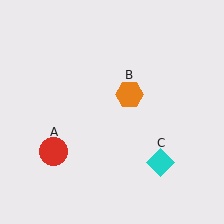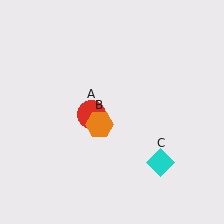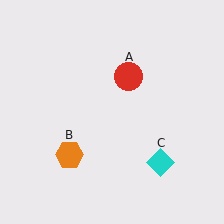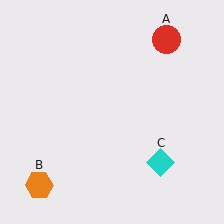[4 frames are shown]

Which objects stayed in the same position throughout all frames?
Cyan diamond (object C) remained stationary.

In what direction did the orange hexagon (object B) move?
The orange hexagon (object B) moved down and to the left.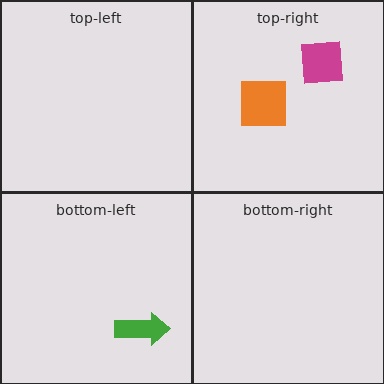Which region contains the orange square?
The top-right region.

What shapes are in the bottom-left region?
The green arrow.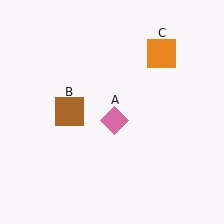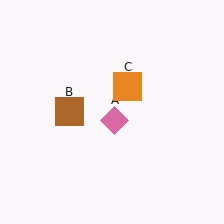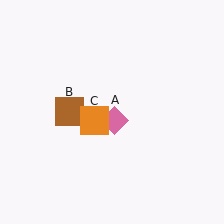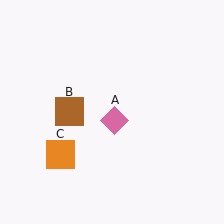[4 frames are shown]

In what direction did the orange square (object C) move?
The orange square (object C) moved down and to the left.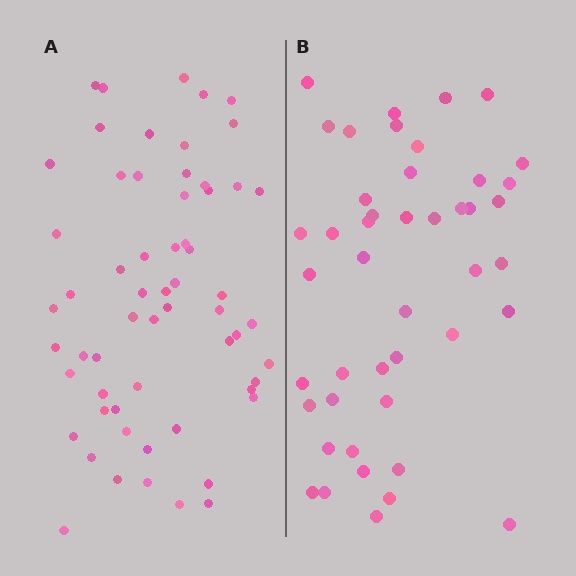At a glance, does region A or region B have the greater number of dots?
Region A (the left region) has more dots.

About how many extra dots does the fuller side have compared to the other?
Region A has approximately 15 more dots than region B.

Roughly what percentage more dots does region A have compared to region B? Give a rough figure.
About 35% more.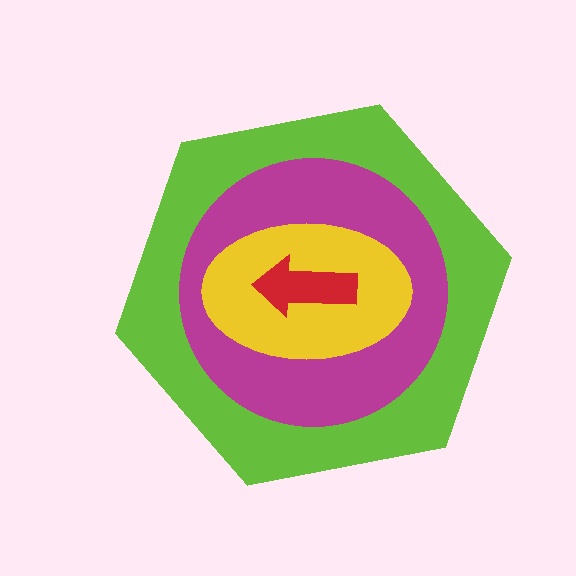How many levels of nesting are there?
4.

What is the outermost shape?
The lime hexagon.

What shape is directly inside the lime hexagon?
The magenta circle.